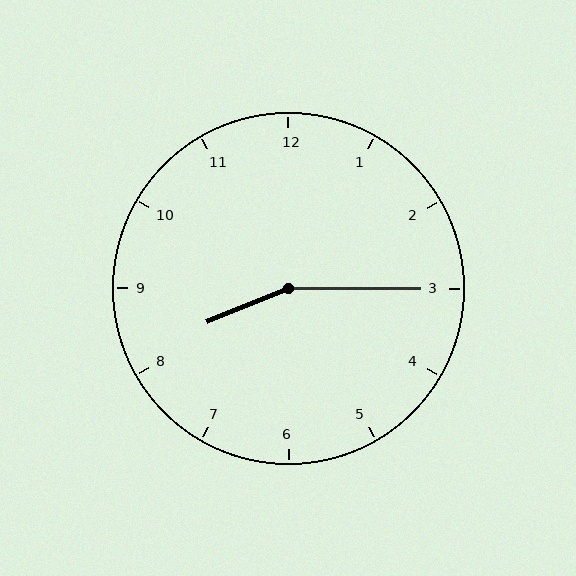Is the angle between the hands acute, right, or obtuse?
It is obtuse.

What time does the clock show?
8:15.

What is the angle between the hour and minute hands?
Approximately 158 degrees.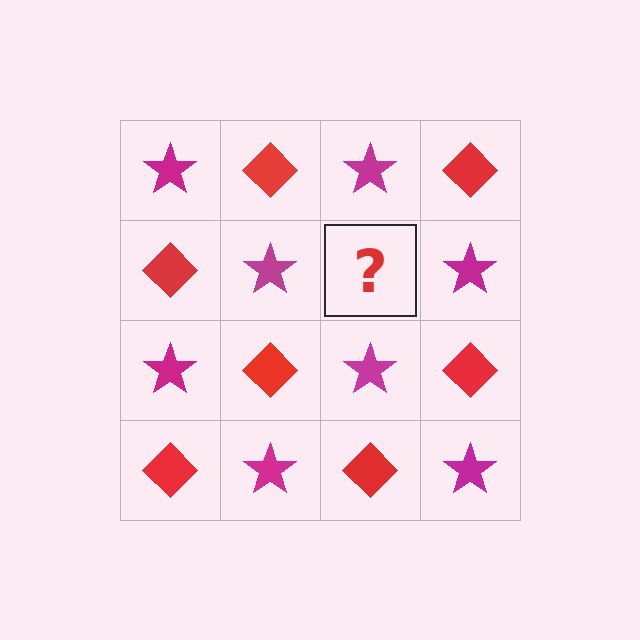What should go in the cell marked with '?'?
The missing cell should contain a red diamond.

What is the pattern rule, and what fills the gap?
The rule is that it alternates magenta star and red diamond in a checkerboard pattern. The gap should be filled with a red diamond.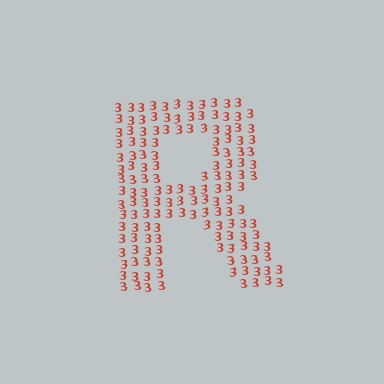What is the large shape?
The large shape is the letter R.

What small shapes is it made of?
It is made of small digit 3's.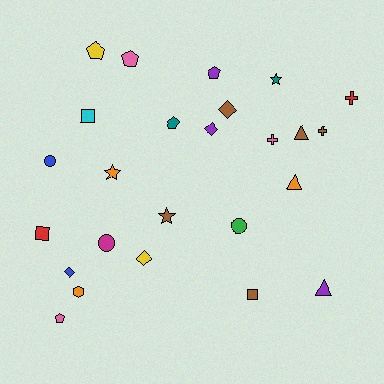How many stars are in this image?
There are 3 stars.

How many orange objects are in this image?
There are 3 orange objects.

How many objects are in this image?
There are 25 objects.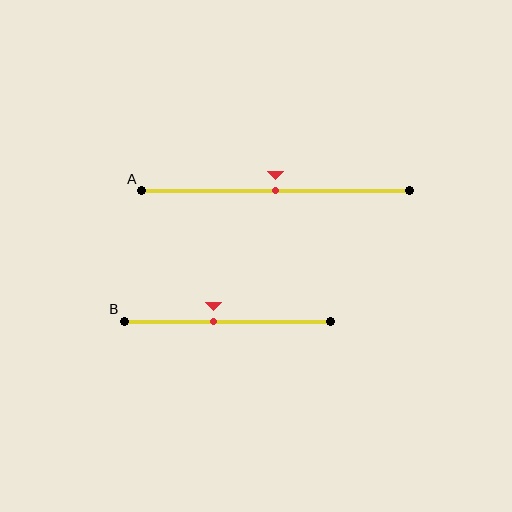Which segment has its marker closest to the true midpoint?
Segment A has its marker closest to the true midpoint.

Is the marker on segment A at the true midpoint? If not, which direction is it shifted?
Yes, the marker on segment A is at the true midpoint.